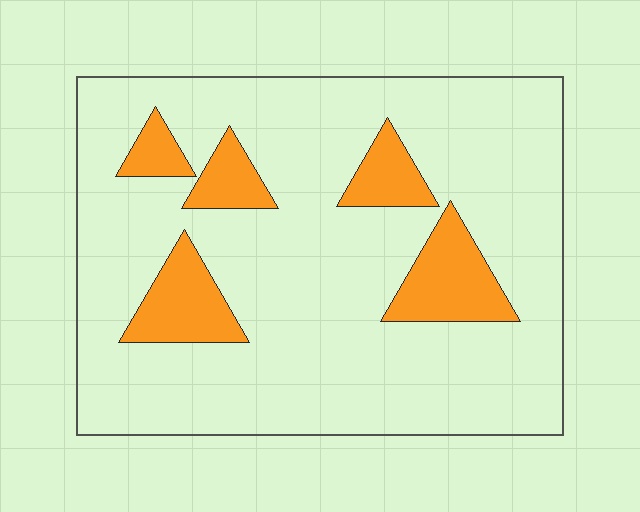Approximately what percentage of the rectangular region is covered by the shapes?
Approximately 15%.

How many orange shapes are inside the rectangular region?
5.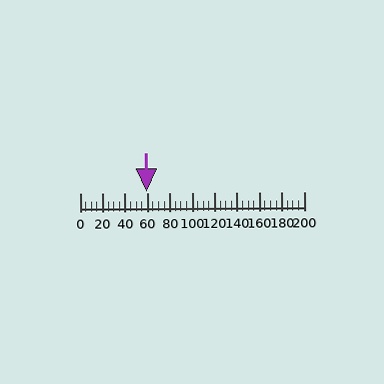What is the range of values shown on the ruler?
The ruler shows values from 0 to 200.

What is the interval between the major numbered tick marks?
The major tick marks are spaced 20 units apart.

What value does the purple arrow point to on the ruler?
The purple arrow points to approximately 60.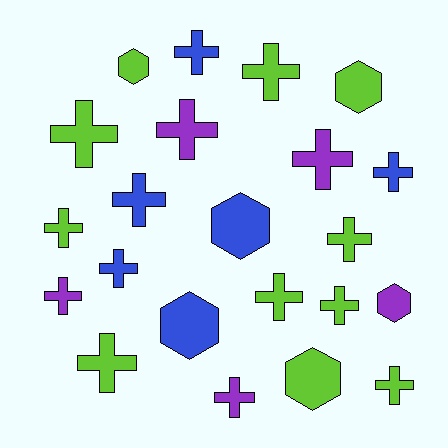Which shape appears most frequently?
Cross, with 16 objects.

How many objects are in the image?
There are 22 objects.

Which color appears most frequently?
Lime, with 11 objects.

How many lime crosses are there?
There are 8 lime crosses.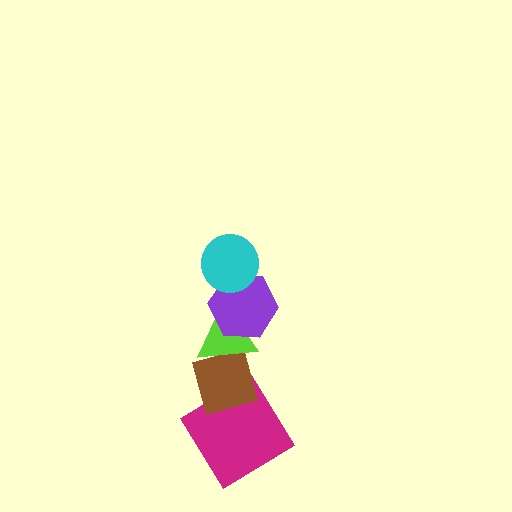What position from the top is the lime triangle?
The lime triangle is 3rd from the top.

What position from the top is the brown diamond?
The brown diamond is 4th from the top.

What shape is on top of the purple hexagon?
The cyan circle is on top of the purple hexagon.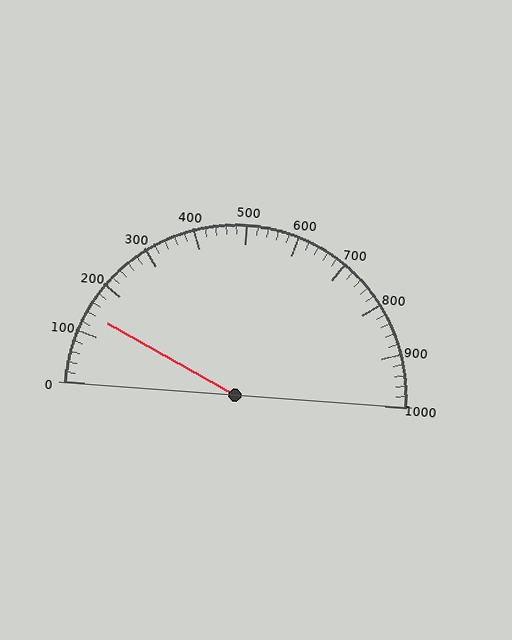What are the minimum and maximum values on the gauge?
The gauge ranges from 0 to 1000.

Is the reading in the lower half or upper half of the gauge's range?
The reading is in the lower half of the range (0 to 1000).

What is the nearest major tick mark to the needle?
The nearest major tick mark is 100.